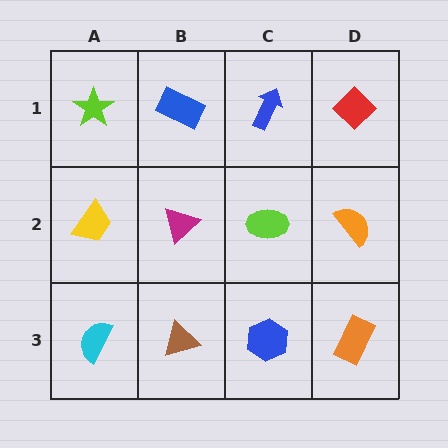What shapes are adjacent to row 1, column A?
A yellow trapezoid (row 2, column A), a blue rectangle (row 1, column B).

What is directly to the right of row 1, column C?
A red diamond.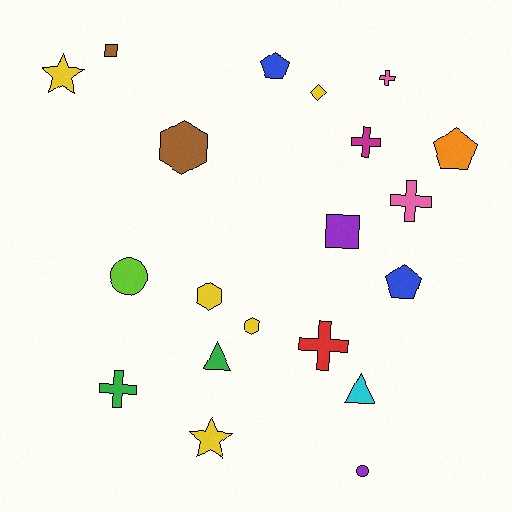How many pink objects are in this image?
There are 2 pink objects.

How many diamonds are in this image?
There is 1 diamond.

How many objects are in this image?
There are 20 objects.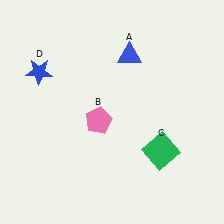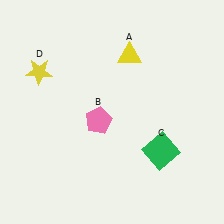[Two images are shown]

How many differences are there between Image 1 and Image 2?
There are 2 differences between the two images.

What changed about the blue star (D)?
In Image 1, D is blue. In Image 2, it changed to yellow.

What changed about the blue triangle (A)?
In Image 1, A is blue. In Image 2, it changed to yellow.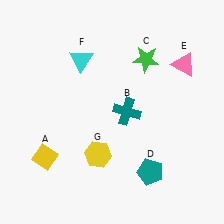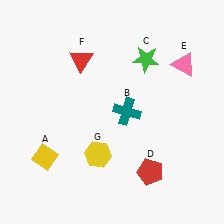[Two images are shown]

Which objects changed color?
D changed from teal to red. F changed from cyan to red.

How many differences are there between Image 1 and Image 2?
There are 2 differences between the two images.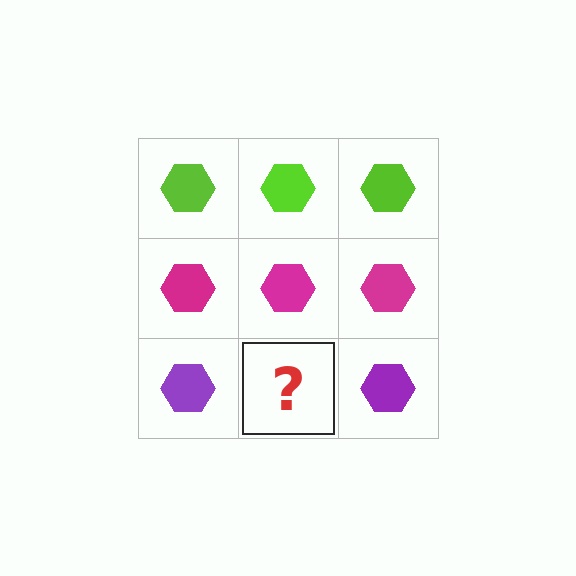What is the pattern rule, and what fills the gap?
The rule is that each row has a consistent color. The gap should be filled with a purple hexagon.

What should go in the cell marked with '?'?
The missing cell should contain a purple hexagon.